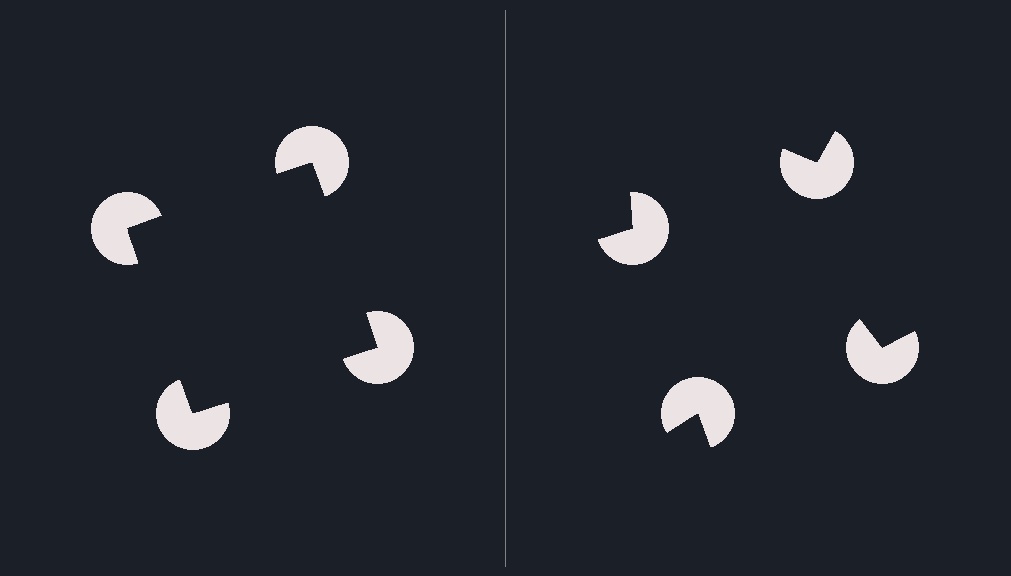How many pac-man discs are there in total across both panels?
8 — 4 on each side.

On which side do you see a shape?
An illusory square appears on the left side. On the right side the wedge cuts are rotated, so no coherent shape forms.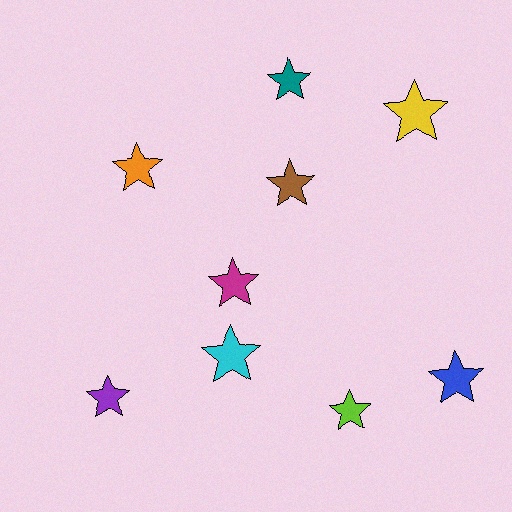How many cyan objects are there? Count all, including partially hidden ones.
There is 1 cyan object.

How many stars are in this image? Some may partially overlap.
There are 9 stars.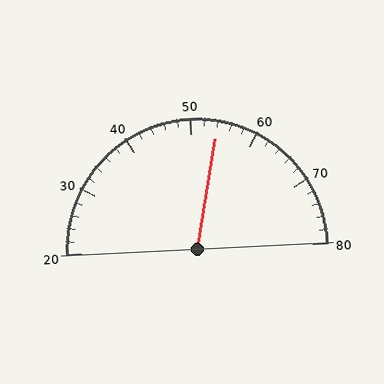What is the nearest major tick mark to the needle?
The nearest major tick mark is 50.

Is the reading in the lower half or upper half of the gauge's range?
The reading is in the upper half of the range (20 to 80).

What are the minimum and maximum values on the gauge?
The gauge ranges from 20 to 80.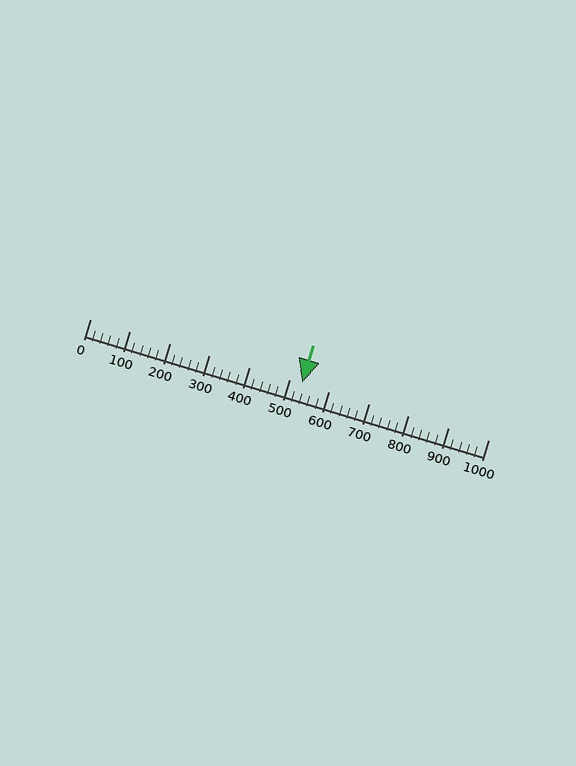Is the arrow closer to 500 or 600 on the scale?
The arrow is closer to 500.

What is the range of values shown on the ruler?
The ruler shows values from 0 to 1000.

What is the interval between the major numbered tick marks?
The major tick marks are spaced 100 units apart.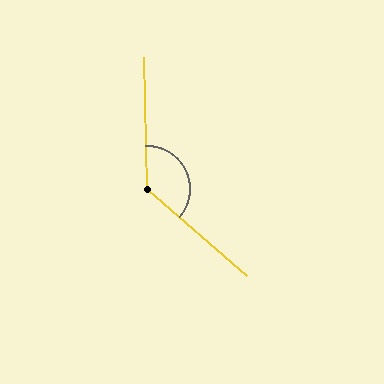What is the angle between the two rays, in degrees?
Approximately 132 degrees.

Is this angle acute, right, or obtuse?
It is obtuse.